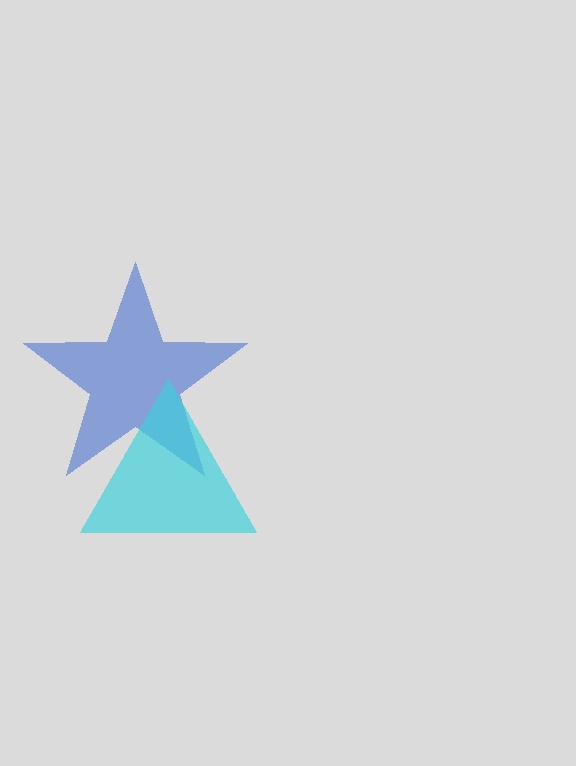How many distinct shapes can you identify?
There are 2 distinct shapes: a blue star, a cyan triangle.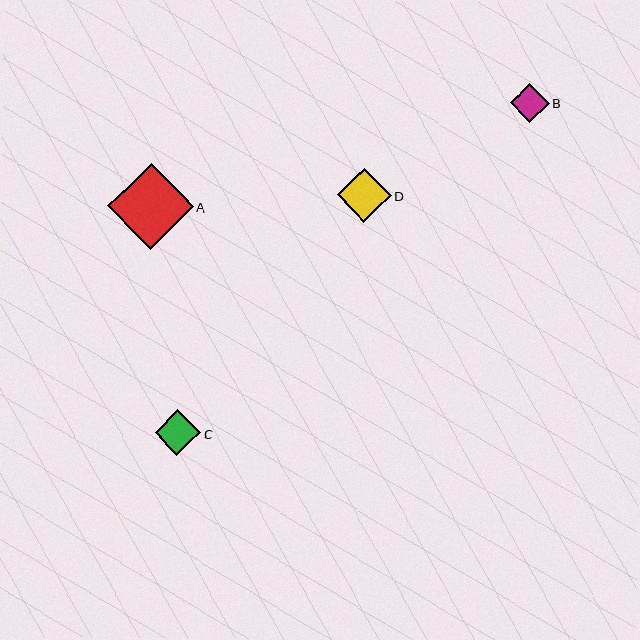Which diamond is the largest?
Diamond A is the largest with a size of approximately 86 pixels.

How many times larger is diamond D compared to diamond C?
Diamond D is approximately 1.2 times the size of diamond C.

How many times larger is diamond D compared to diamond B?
Diamond D is approximately 1.4 times the size of diamond B.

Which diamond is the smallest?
Diamond B is the smallest with a size of approximately 39 pixels.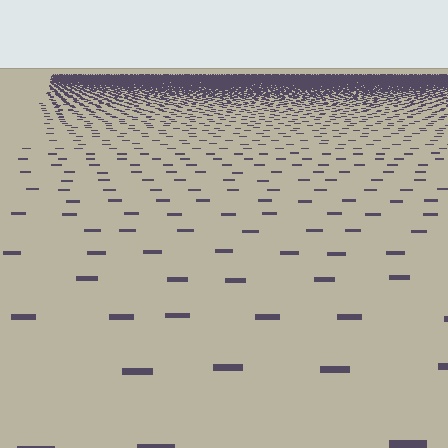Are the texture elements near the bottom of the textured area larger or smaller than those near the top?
Larger. Near the bottom, elements are closer to the viewer and appear at a bigger on-screen size.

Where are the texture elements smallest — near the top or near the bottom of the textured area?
Near the top.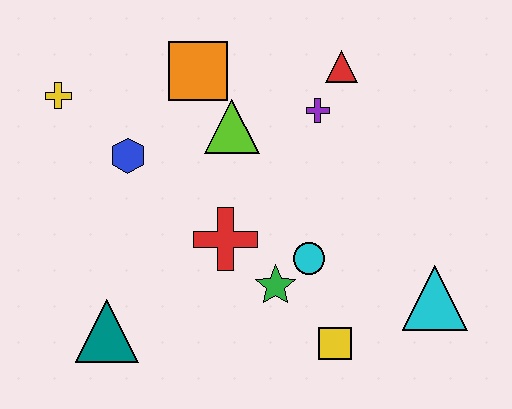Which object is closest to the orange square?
The lime triangle is closest to the orange square.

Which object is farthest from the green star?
The yellow cross is farthest from the green star.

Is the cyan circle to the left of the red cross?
No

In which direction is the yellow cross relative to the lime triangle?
The yellow cross is to the left of the lime triangle.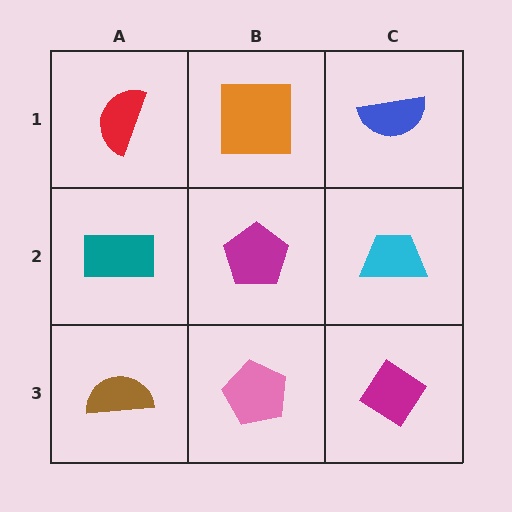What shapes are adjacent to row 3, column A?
A teal rectangle (row 2, column A), a pink pentagon (row 3, column B).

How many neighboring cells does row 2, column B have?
4.